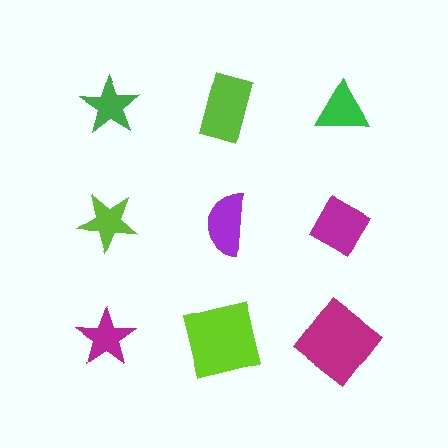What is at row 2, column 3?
A magenta diamond.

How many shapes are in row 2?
3 shapes.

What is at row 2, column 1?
A lime star.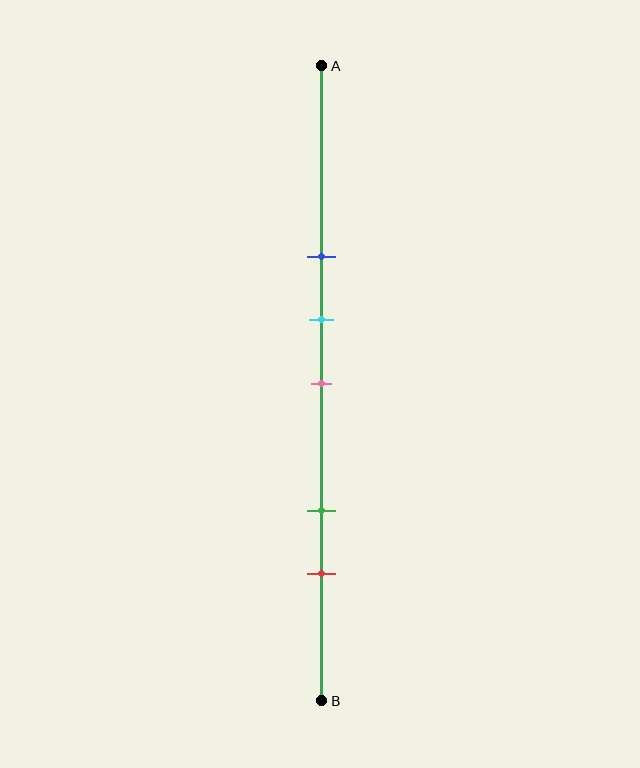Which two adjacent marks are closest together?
The cyan and pink marks are the closest adjacent pair.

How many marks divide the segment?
There are 5 marks dividing the segment.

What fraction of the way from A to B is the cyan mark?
The cyan mark is approximately 40% (0.4) of the way from A to B.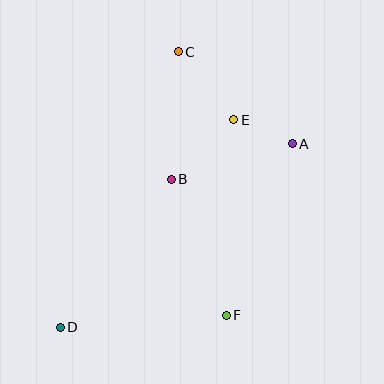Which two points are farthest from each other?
Points C and D are farthest from each other.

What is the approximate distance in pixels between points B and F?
The distance between B and F is approximately 147 pixels.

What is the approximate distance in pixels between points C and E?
The distance between C and E is approximately 87 pixels.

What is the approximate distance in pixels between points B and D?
The distance between B and D is approximately 185 pixels.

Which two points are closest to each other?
Points A and E are closest to each other.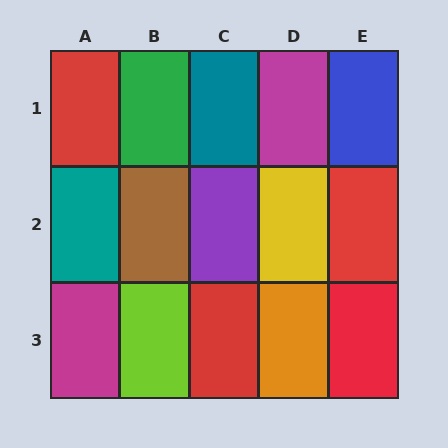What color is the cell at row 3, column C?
Red.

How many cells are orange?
1 cell is orange.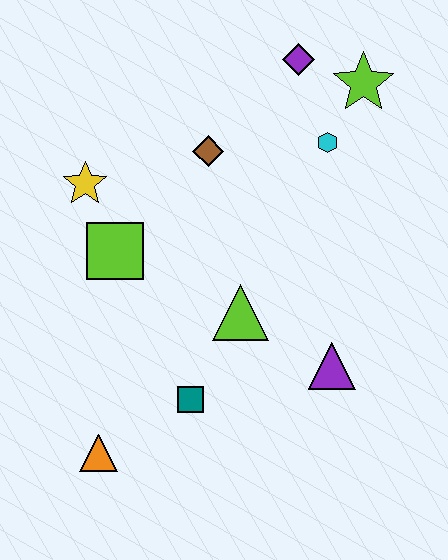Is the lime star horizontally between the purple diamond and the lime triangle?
No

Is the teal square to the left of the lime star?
Yes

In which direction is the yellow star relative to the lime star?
The yellow star is to the left of the lime star.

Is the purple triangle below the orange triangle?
No